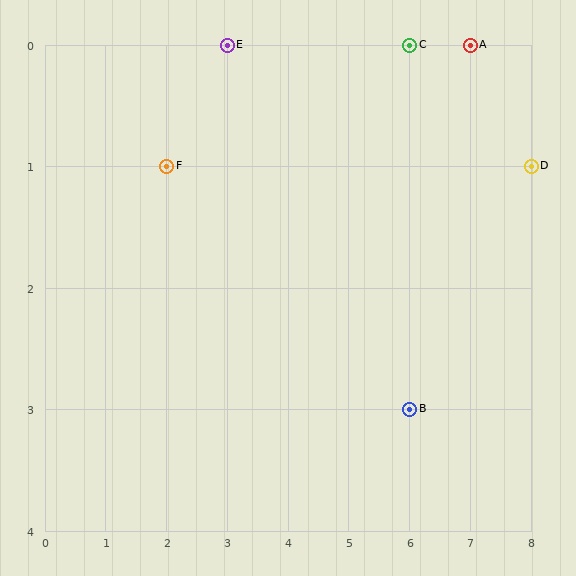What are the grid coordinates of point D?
Point D is at grid coordinates (8, 1).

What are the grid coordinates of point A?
Point A is at grid coordinates (7, 0).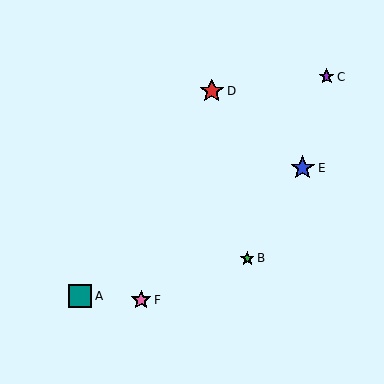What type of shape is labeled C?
Shape C is a purple star.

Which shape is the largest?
The blue star (labeled E) is the largest.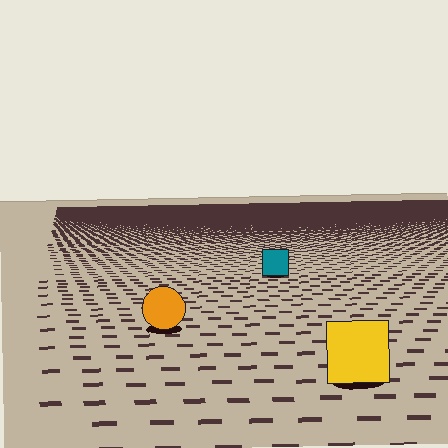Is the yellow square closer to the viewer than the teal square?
Yes. The yellow square is closer — you can tell from the texture gradient: the ground texture is coarser near it.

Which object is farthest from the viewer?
The teal square is farthest from the viewer. It appears smaller and the ground texture around it is denser.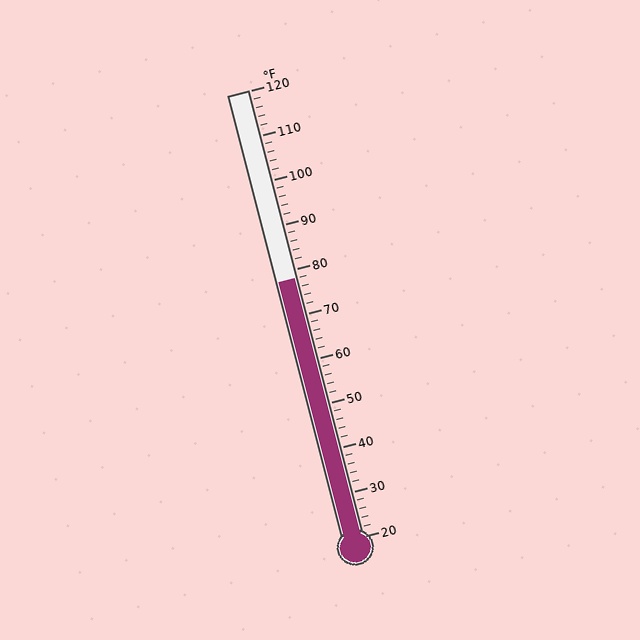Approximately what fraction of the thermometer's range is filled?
The thermometer is filled to approximately 60% of its range.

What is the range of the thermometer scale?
The thermometer scale ranges from 20°F to 120°F.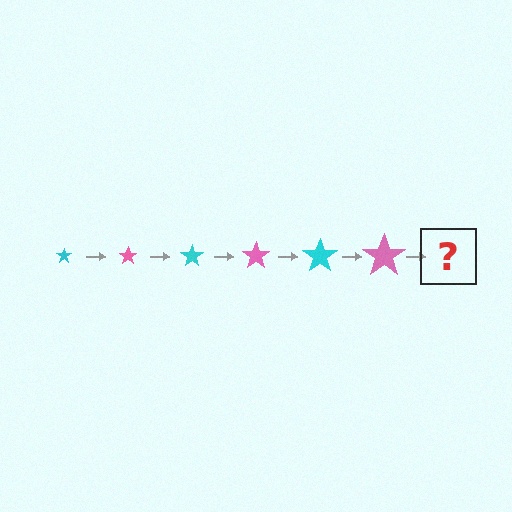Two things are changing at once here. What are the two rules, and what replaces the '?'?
The two rules are that the star grows larger each step and the color cycles through cyan and pink. The '?' should be a cyan star, larger than the previous one.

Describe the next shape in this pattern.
It should be a cyan star, larger than the previous one.